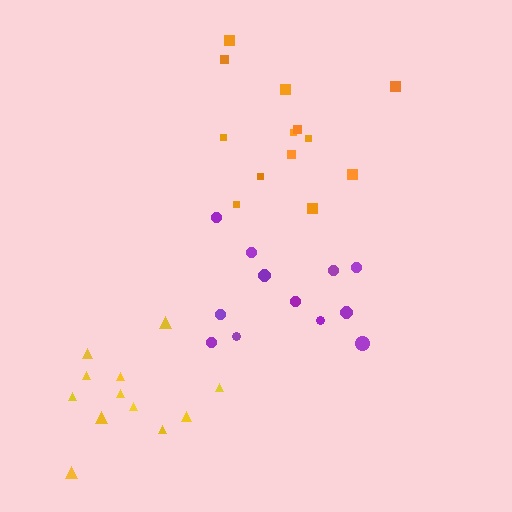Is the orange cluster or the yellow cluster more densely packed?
Orange.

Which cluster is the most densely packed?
Orange.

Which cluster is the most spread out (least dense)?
Yellow.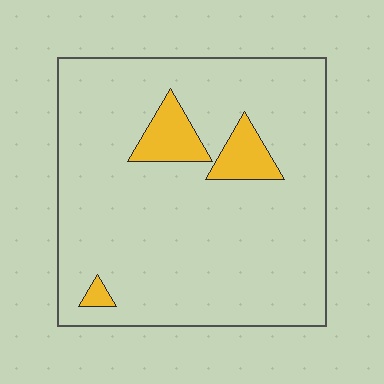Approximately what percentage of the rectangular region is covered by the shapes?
Approximately 10%.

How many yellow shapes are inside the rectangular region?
3.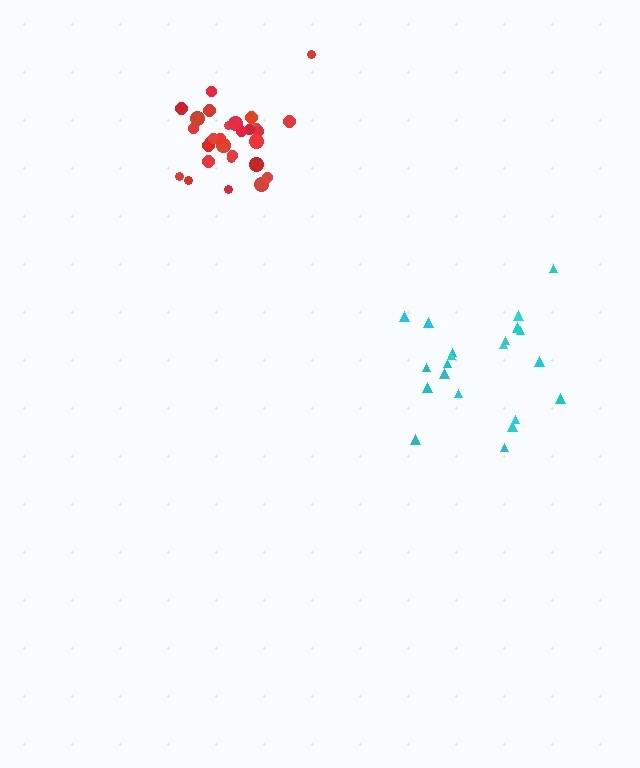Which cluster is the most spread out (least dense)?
Cyan.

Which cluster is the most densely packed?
Red.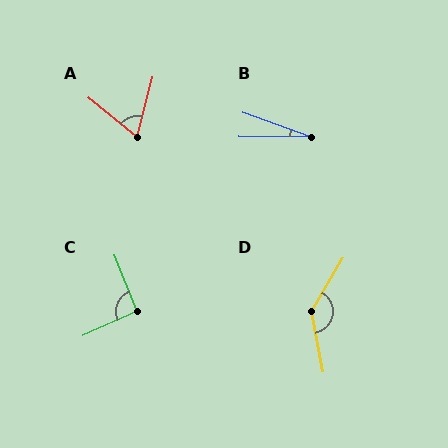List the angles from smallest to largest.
B (19°), A (65°), C (93°), D (139°).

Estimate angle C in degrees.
Approximately 93 degrees.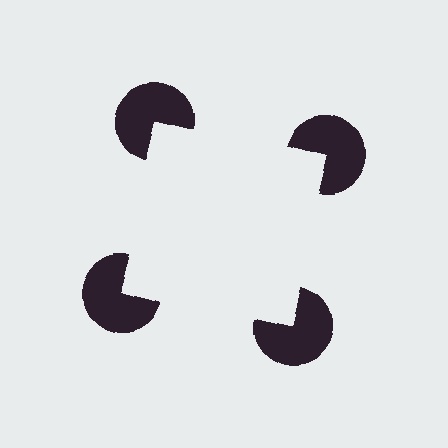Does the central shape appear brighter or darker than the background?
It typically appears slightly brighter than the background, even though no actual brightness change is drawn.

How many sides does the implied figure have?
4 sides.